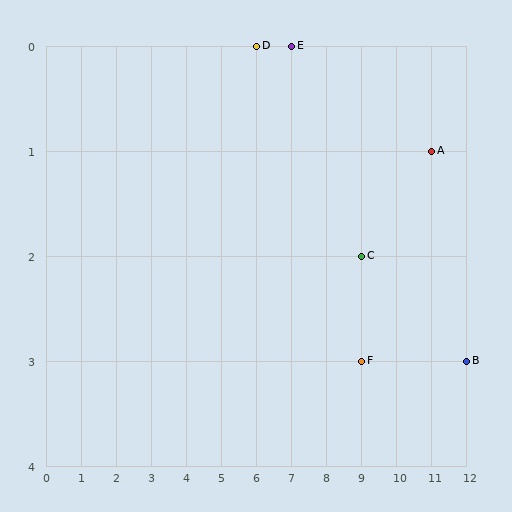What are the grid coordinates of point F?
Point F is at grid coordinates (9, 3).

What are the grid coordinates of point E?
Point E is at grid coordinates (7, 0).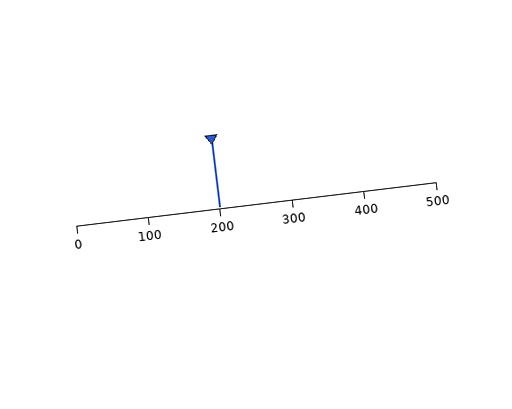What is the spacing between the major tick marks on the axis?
The major ticks are spaced 100 apart.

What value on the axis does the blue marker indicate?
The marker indicates approximately 200.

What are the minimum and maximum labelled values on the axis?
The axis runs from 0 to 500.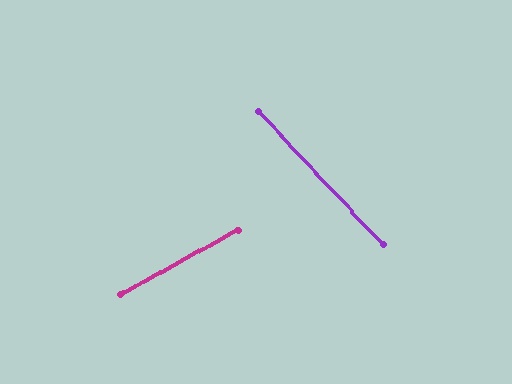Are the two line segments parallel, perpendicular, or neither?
Neither parallel nor perpendicular — they differ by about 76°.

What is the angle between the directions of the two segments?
Approximately 76 degrees.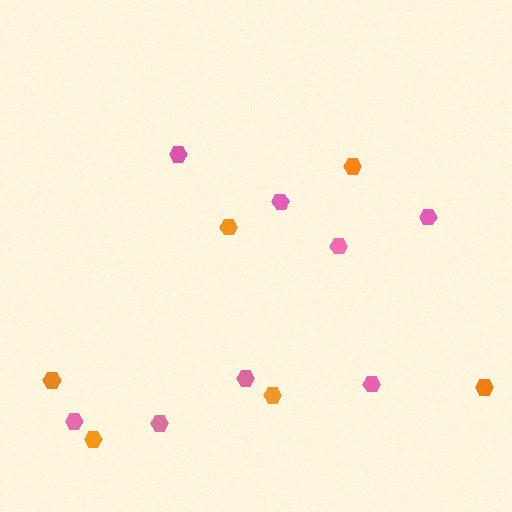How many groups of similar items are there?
There are 2 groups: one group of pink hexagons (8) and one group of orange hexagons (6).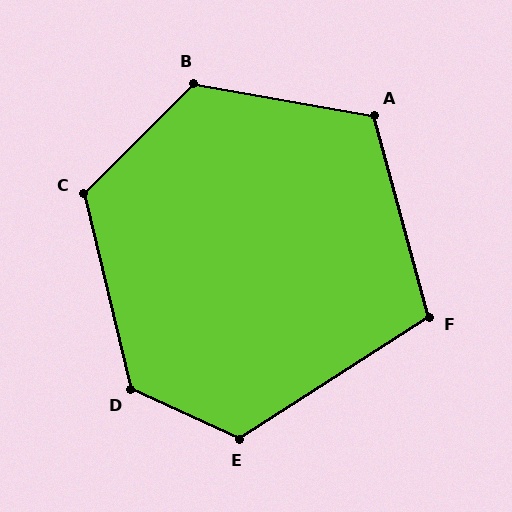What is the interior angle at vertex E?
Approximately 123 degrees (obtuse).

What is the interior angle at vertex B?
Approximately 125 degrees (obtuse).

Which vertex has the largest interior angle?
D, at approximately 128 degrees.